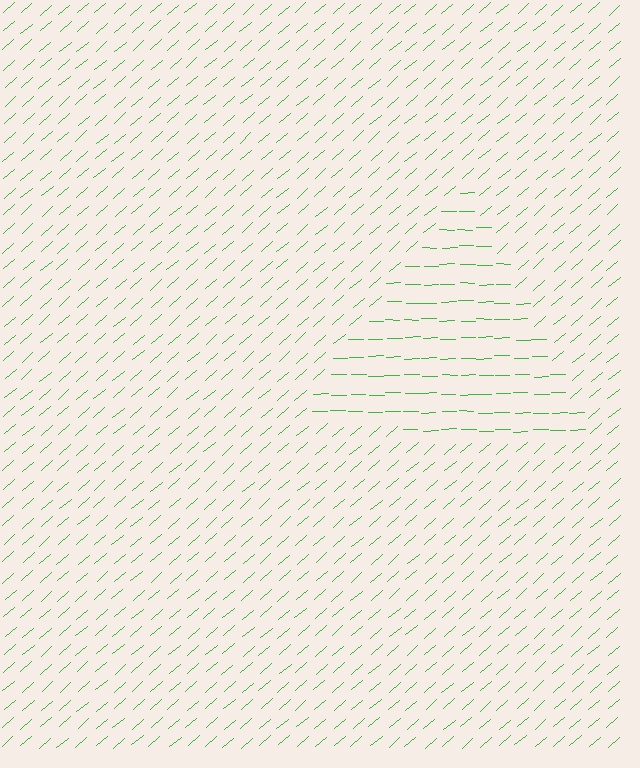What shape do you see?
I see a triangle.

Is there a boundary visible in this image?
Yes, there is a texture boundary formed by a change in line orientation.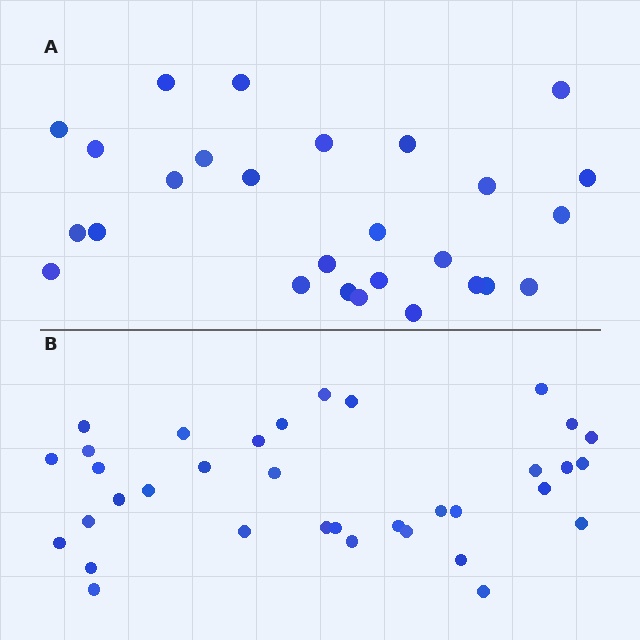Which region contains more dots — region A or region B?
Region B (the bottom region) has more dots.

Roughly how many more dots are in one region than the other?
Region B has roughly 8 or so more dots than region A.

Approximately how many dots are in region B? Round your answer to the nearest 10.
About 40 dots. (The exact count is 35, which rounds to 40.)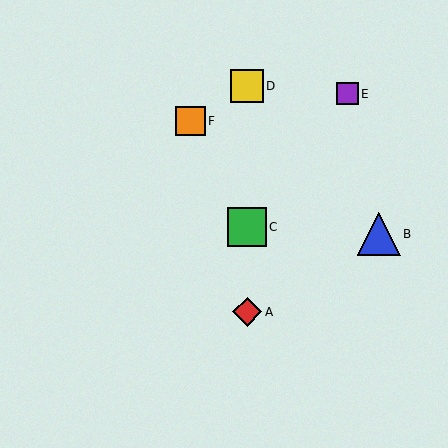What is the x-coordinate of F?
Object F is at x≈191.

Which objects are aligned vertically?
Objects A, C, D are aligned vertically.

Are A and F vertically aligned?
No, A is at x≈247 and F is at x≈191.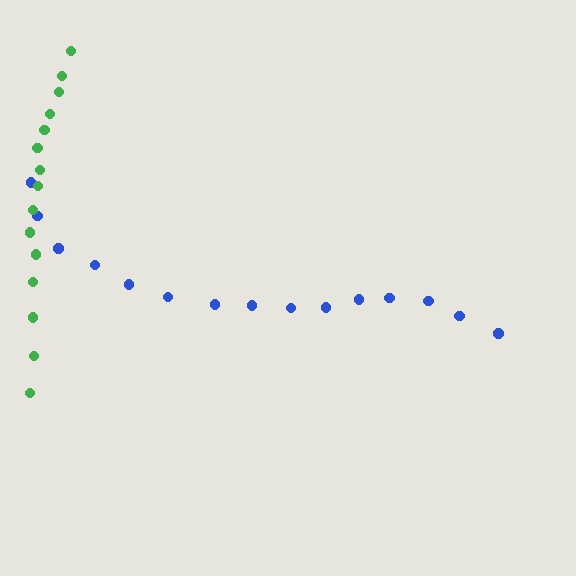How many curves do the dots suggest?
There are 2 distinct paths.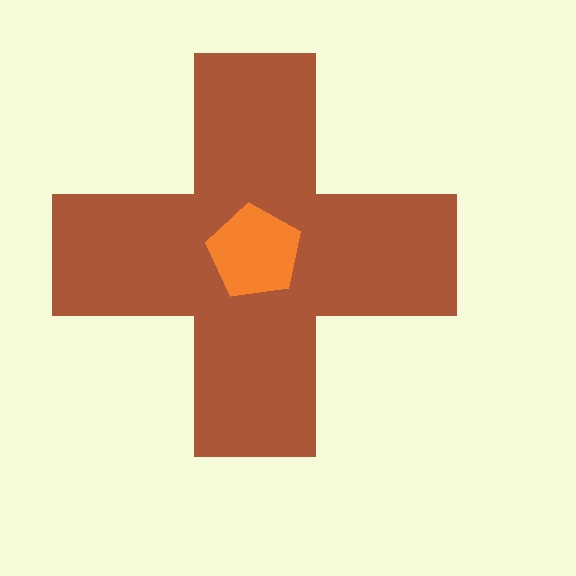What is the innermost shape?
The orange pentagon.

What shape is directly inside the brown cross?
The orange pentagon.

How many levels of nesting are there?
2.